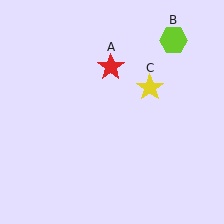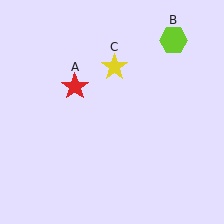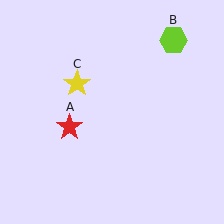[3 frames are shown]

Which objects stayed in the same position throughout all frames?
Lime hexagon (object B) remained stationary.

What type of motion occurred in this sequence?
The red star (object A), yellow star (object C) rotated counterclockwise around the center of the scene.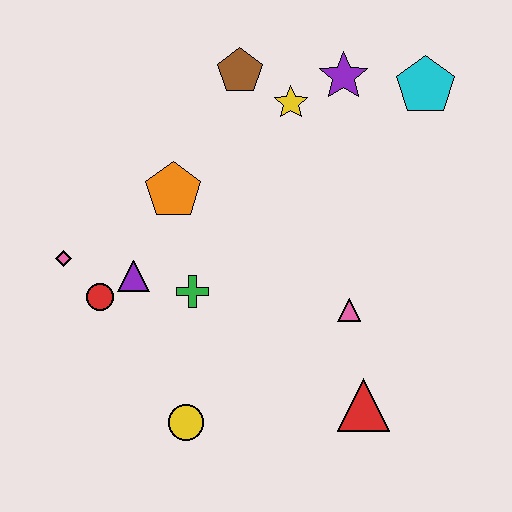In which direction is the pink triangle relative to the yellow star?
The pink triangle is below the yellow star.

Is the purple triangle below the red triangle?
No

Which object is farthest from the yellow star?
The yellow circle is farthest from the yellow star.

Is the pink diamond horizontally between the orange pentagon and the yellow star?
No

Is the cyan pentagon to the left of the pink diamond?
No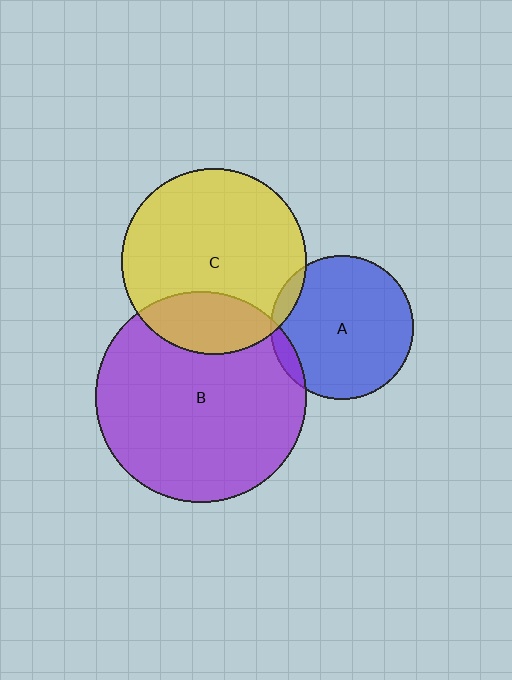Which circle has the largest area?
Circle B (purple).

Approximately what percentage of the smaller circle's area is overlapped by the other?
Approximately 25%.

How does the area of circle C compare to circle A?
Approximately 1.7 times.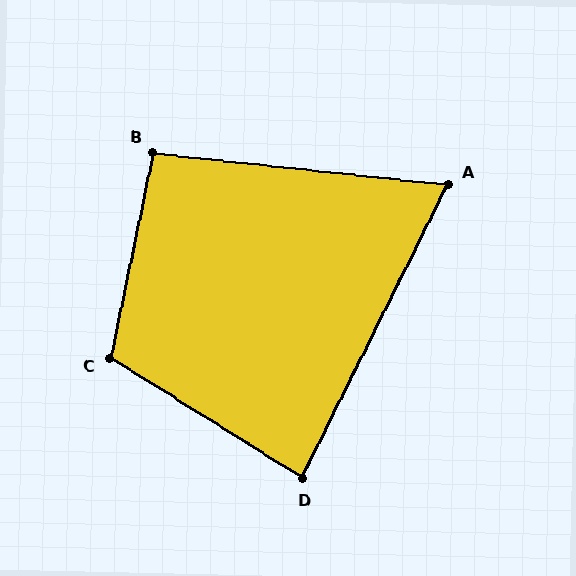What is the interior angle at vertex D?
Approximately 84 degrees (acute).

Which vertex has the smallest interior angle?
A, at approximately 70 degrees.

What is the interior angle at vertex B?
Approximately 96 degrees (obtuse).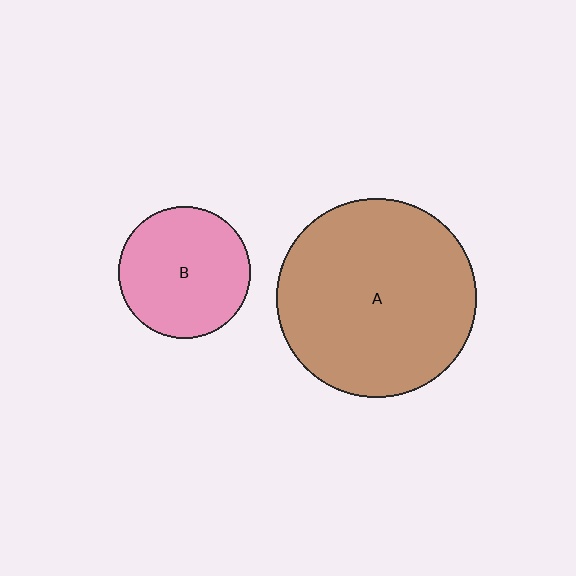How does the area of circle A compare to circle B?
Approximately 2.3 times.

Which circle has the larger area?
Circle A (brown).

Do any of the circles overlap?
No, none of the circles overlap.